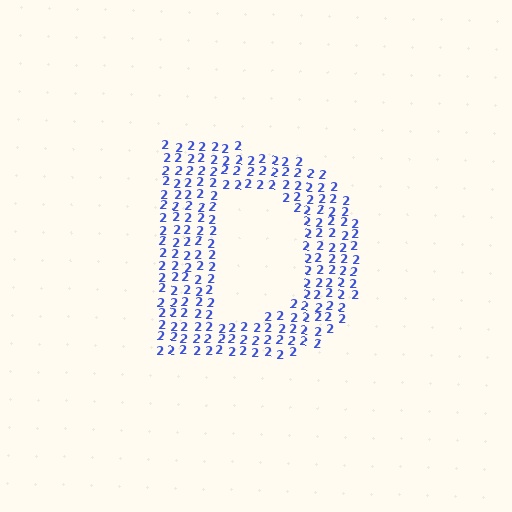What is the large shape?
The large shape is the letter D.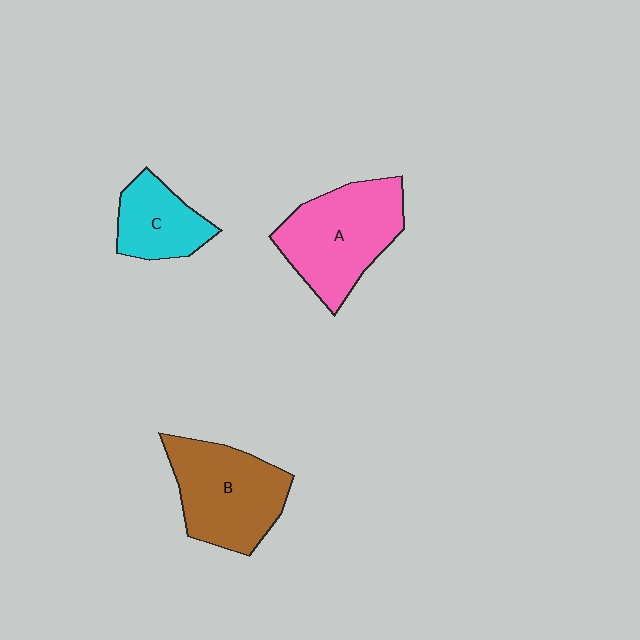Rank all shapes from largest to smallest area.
From largest to smallest: A (pink), B (brown), C (cyan).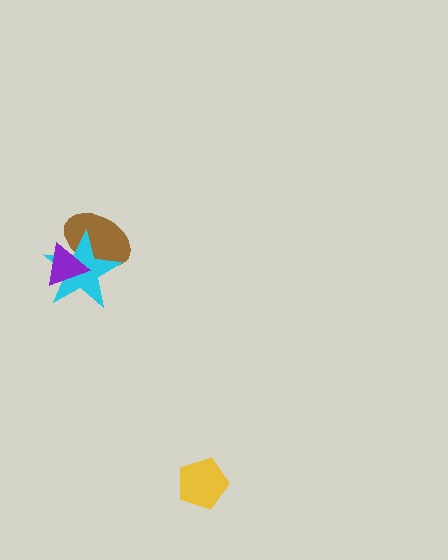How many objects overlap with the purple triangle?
2 objects overlap with the purple triangle.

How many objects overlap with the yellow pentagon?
0 objects overlap with the yellow pentagon.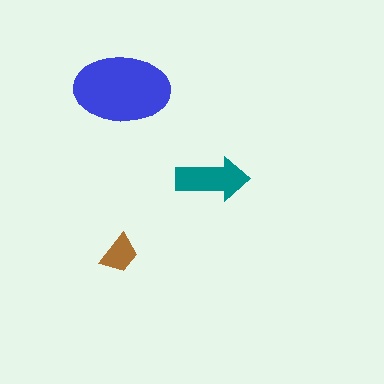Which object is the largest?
The blue ellipse.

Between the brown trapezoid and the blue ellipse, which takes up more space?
The blue ellipse.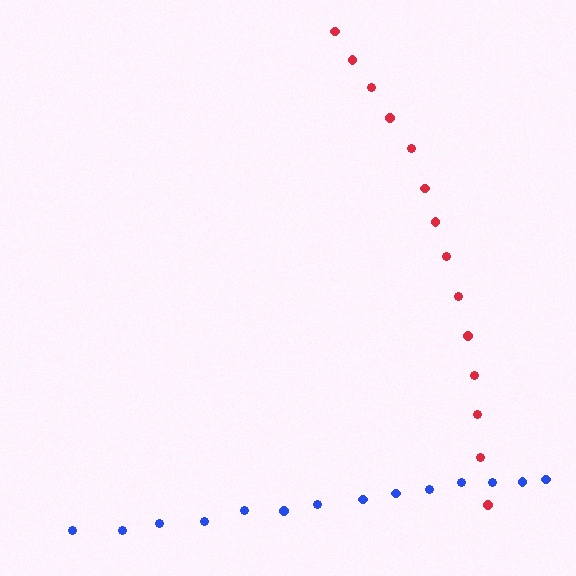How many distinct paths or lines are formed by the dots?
There are 2 distinct paths.